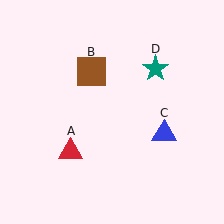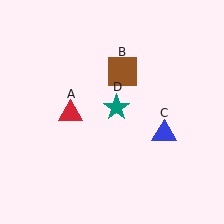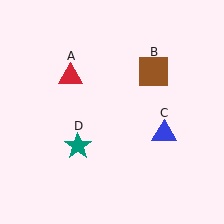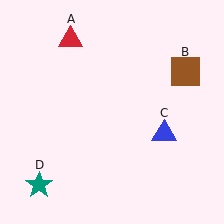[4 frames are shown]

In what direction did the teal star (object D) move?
The teal star (object D) moved down and to the left.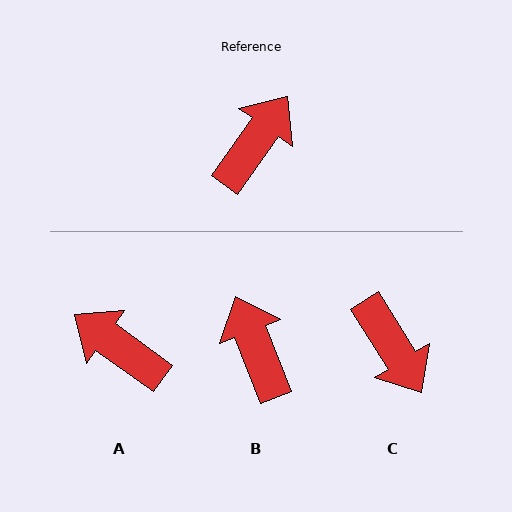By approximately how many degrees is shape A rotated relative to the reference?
Approximately 89 degrees counter-clockwise.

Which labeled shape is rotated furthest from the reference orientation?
C, about 113 degrees away.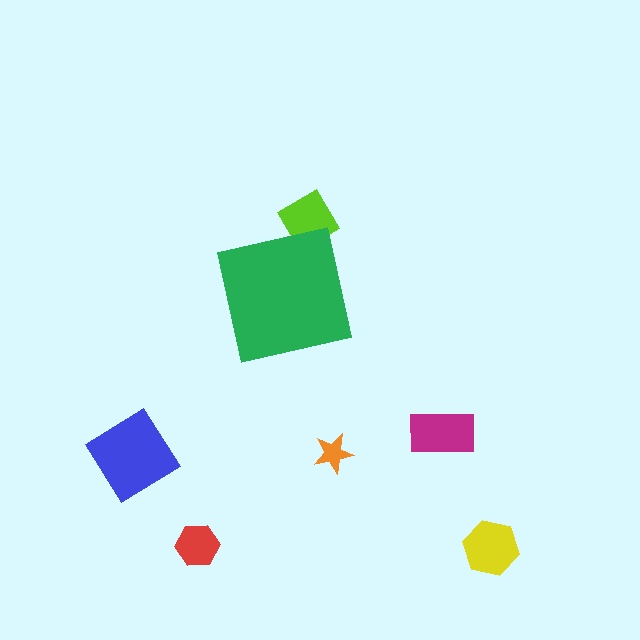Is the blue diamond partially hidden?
No, the blue diamond is fully visible.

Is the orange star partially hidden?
No, the orange star is fully visible.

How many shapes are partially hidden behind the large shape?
1 shape is partially hidden.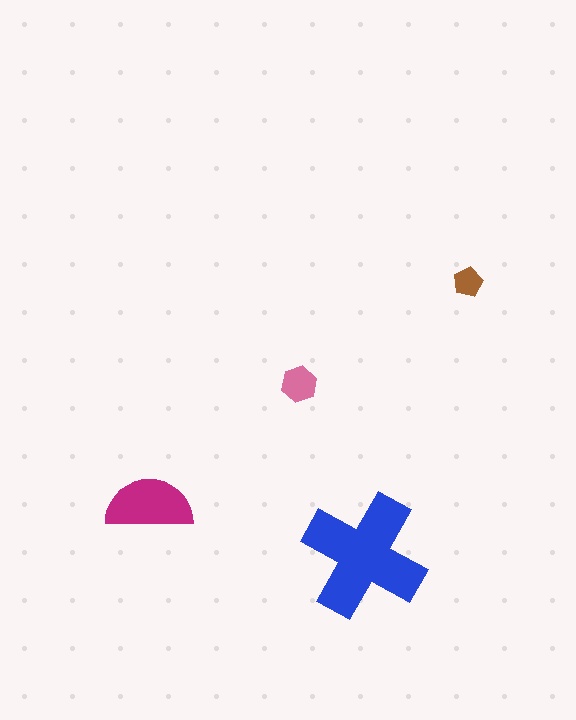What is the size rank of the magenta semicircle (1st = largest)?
2nd.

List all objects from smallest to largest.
The brown pentagon, the pink hexagon, the magenta semicircle, the blue cross.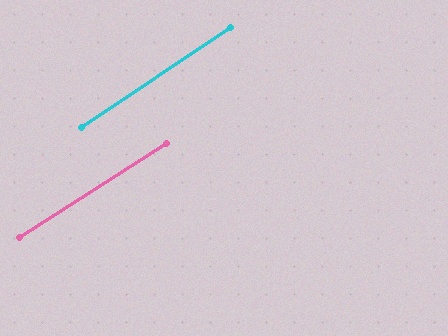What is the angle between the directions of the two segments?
Approximately 2 degrees.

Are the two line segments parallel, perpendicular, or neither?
Parallel — their directions differ by only 1.5°.